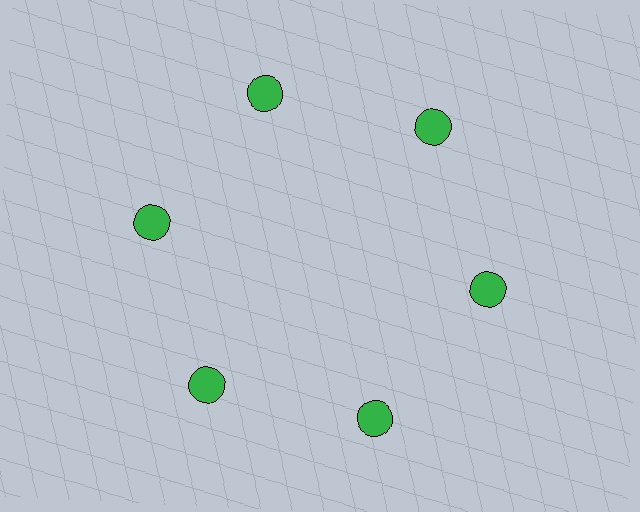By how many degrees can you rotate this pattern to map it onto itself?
The pattern maps onto itself every 60 degrees of rotation.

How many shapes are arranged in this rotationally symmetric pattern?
There are 6 shapes, arranged in 6 groups of 1.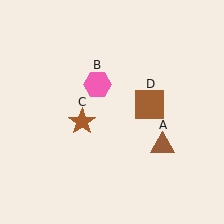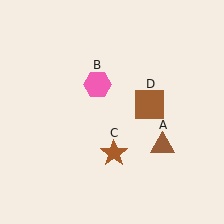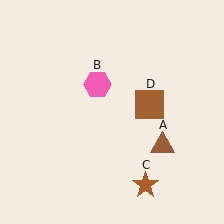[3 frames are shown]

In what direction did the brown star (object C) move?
The brown star (object C) moved down and to the right.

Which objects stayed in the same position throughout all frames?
Brown triangle (object A) and pink hexagon (object B) and brown square (object D) remained stationary.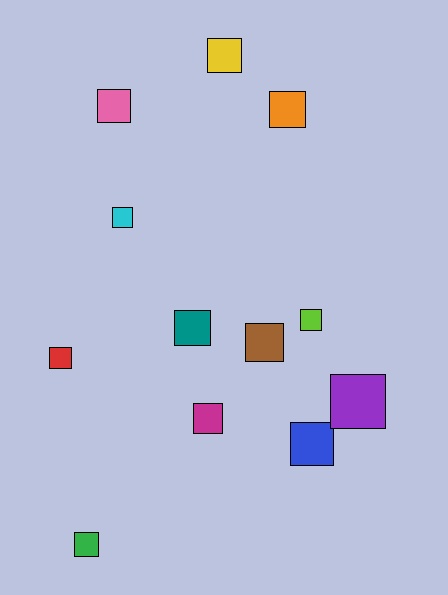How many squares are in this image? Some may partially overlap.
There are 12 squares.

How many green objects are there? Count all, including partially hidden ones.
There is 1 green object.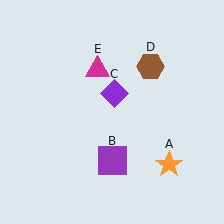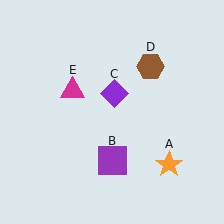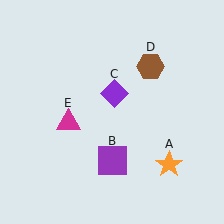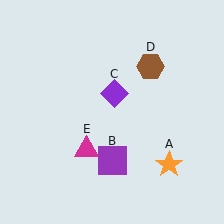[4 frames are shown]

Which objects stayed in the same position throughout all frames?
Orange star (object A) and purple square (object B) and purple diamond (object C) and brown hexagon (object D) remained stationary.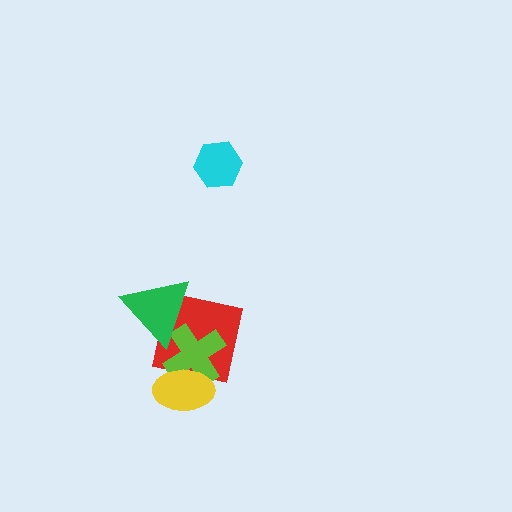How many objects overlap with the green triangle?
2 objects overlap with the green triangle.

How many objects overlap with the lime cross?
3 objects overlap with the lime cross.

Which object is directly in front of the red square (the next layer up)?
The lime cross is directly in front of the red square.